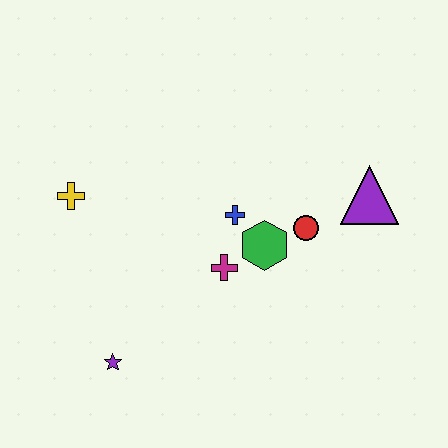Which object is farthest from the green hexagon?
The yellow cross is farthest from the green hexagon.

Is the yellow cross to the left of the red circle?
Yes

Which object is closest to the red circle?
The green hexagon is closest to the red circle.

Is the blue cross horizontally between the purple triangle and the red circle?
No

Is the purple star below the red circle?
Yes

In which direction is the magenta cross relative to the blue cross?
The magenta cross is below the blue cross.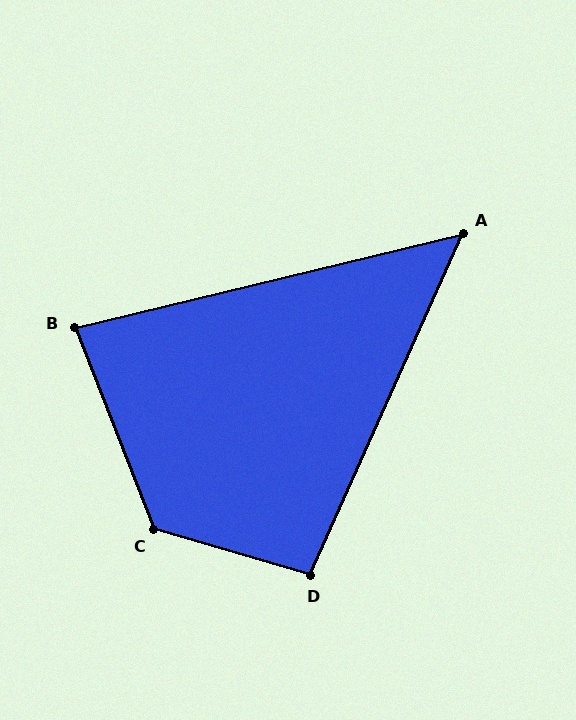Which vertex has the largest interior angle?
C, at approximately 128 degrees.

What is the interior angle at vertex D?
Approximately 98 degrees (obtuse).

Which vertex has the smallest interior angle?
A, at approximately 52 degrees.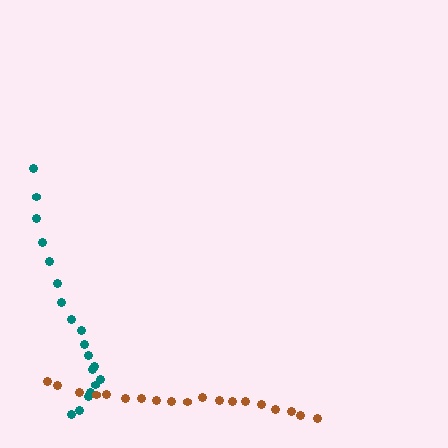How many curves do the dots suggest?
There are 2 distinct paths.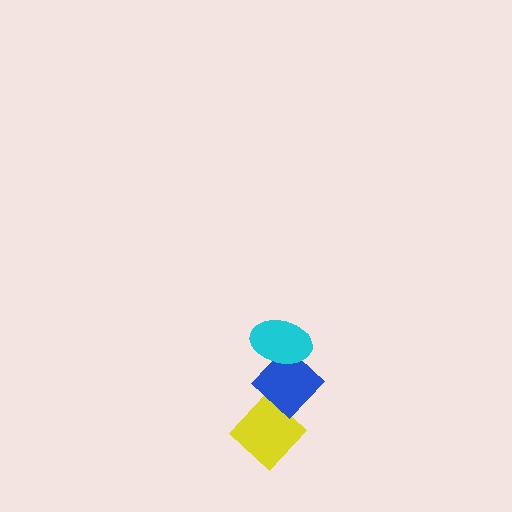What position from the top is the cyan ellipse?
The cyan ellipse is 1st from the top.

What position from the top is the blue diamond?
The blue diamond is 2nd from the top.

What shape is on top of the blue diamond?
The cyan ellipse is on top of the blue diamond.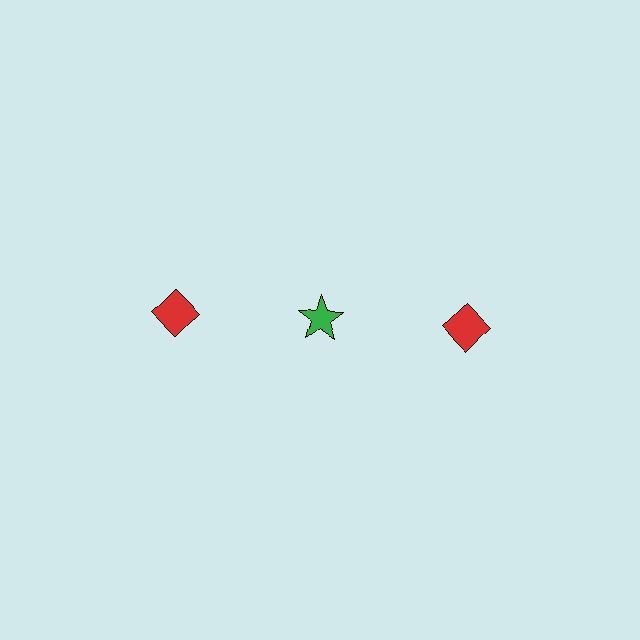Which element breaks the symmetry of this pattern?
The green star in the top row, second from left column breaks the symmetry. All other shapes are red diamonds.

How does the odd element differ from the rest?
It differs in both color (green instead of red) and shape (star instead of diamond).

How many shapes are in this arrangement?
There are 3 shapes arranged in a grid pattern.